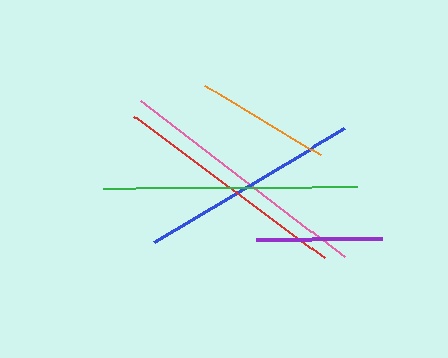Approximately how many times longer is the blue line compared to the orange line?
The blue line is approximately 1.6 times the length of the orange line.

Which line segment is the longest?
The pink line is the longest at approximately 257 pixels.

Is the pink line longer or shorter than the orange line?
The pink line is longer than the orange line.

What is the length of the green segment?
The green segment is approximately 254 pixels long.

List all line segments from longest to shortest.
From longest to shortest: pink, green, red, blue, orange, purple.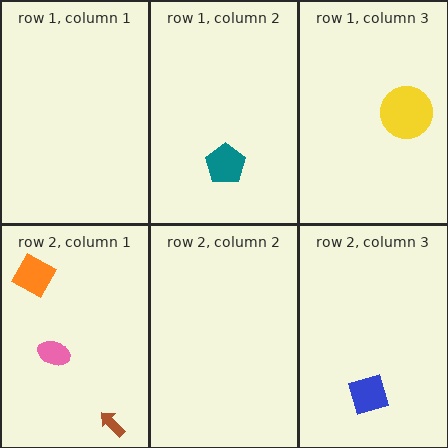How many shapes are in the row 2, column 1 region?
3.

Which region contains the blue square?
The row 2, column 3 region.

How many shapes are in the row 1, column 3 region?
1.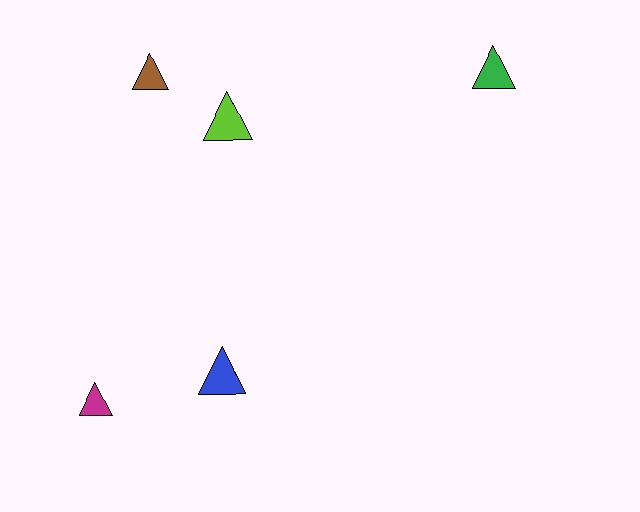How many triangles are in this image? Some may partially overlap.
There are 5 triangles.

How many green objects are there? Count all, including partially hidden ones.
There is 1 green object.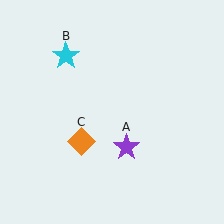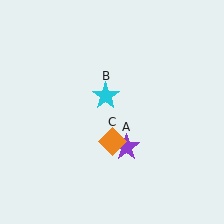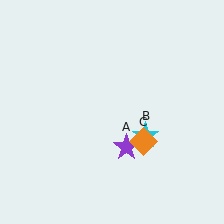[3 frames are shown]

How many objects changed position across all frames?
2 objects changed position: cyan star (object B), orange diamond (object C).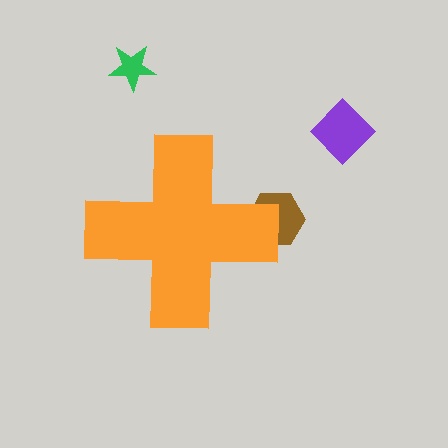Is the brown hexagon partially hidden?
Yes, the brown hexagon is partially hidden behind the orange cross.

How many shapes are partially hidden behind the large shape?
1 shape is partially hidden.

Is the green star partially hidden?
No, the green star is fully visible.